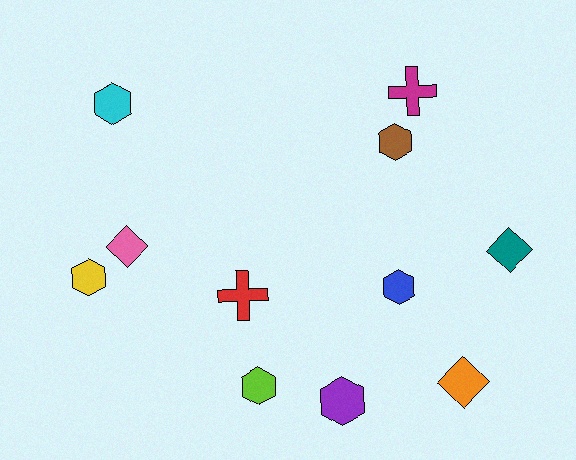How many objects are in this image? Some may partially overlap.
There are 11 objects.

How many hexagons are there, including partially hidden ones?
There are 6 hexagons.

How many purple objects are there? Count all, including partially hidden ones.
There is 1 purple object.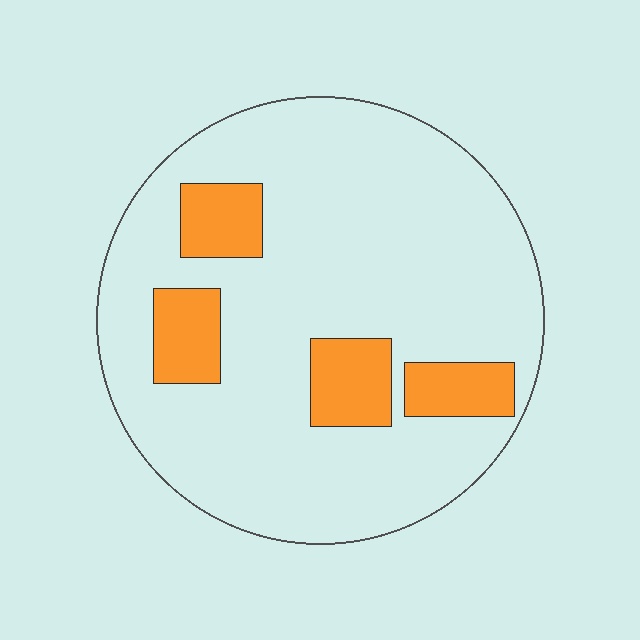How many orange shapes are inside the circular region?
4.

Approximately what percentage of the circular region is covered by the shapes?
Approximately 15%.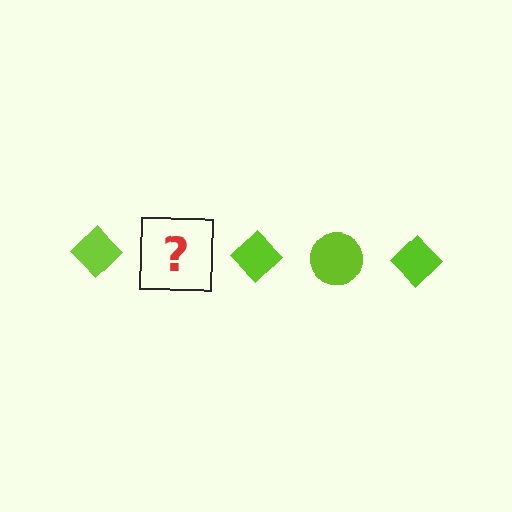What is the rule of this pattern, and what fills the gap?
The rule is that the pattern cycles through diamond, circle shapes in lime. The gap should be filled with a lime circle.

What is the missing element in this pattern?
The missing element is a lime circle.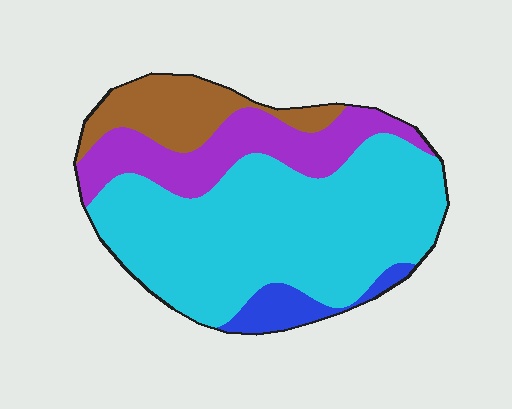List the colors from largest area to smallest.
From largest to smallest: cyan, purple, brown, blue.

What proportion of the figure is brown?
Brown takes up about one eighth (1/8) of the figure.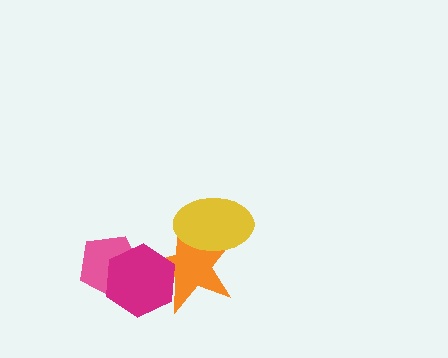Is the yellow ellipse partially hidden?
No, no other shape covers it.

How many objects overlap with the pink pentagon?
1 object overlaps with the pink pentagon.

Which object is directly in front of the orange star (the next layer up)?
The magenta hexagon is directly in front of the orange star.